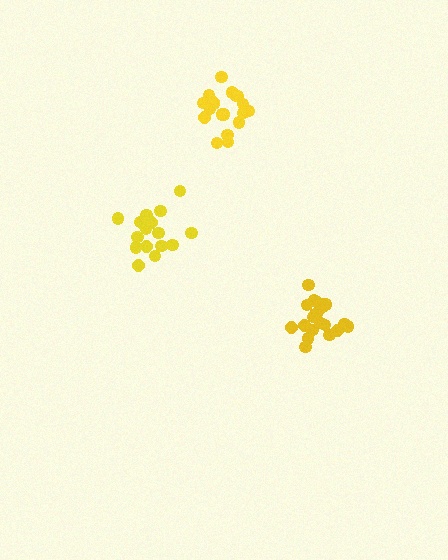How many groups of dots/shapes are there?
There are 3 groups.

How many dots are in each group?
Group 1: 17 dots, Group 2: 19 dots, Group 3: 21 dots (57 total).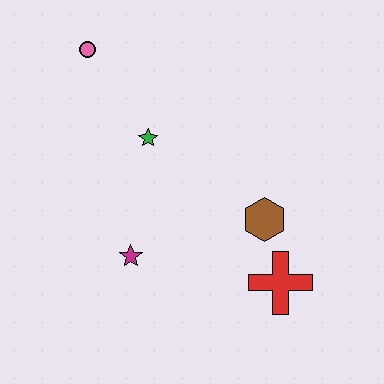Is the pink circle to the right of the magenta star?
No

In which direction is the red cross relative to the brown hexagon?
The red cross is below the brown hexagon.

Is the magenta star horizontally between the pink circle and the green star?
Yes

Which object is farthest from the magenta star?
The pink circle is farthest from the magenta star.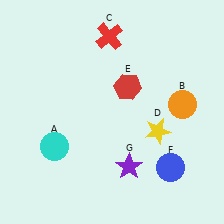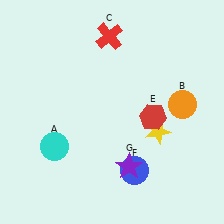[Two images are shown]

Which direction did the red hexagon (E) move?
The red hexagon (E) moved down.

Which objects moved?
The objects that moved are: the red hexagon (E), the blue circle (F).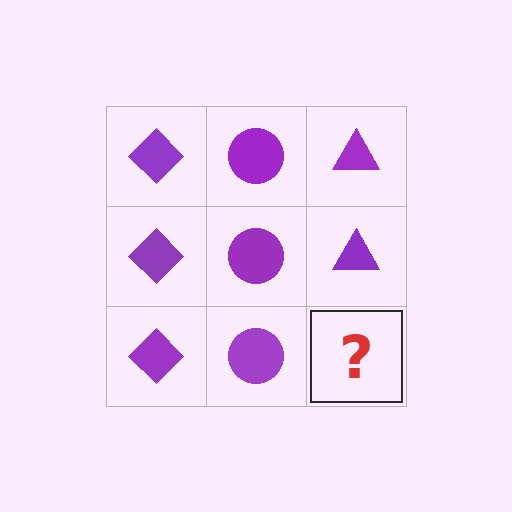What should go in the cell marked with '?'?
The missing cell should contain a purple triangle.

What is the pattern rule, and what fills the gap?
The rule is that each column has a consistent shape. The gap should be filled with a purple triangle.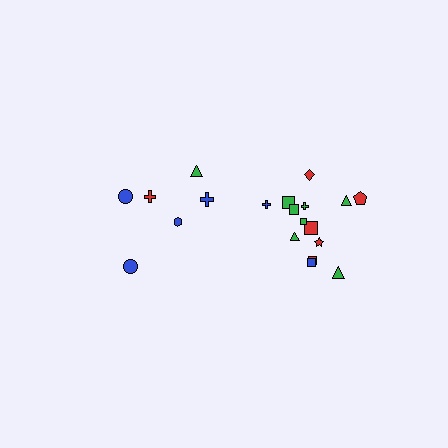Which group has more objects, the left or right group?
The right group.